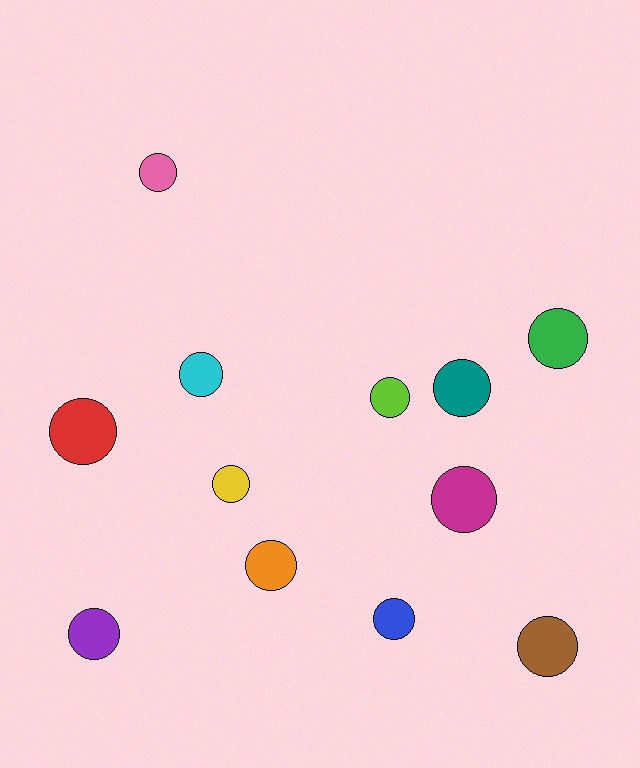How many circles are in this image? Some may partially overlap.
There are 12 circles.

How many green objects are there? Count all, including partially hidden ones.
There is 1 green object.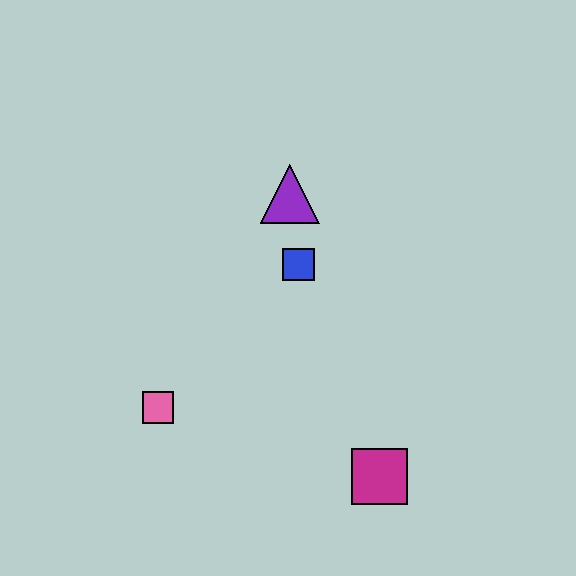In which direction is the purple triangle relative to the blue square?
The purple triangle is above the blue square.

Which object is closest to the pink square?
The blue square is closest to the pink square.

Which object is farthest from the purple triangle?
The magenta square is farthest from the purple triangle.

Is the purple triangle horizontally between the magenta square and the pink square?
Yes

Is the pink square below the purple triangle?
Yes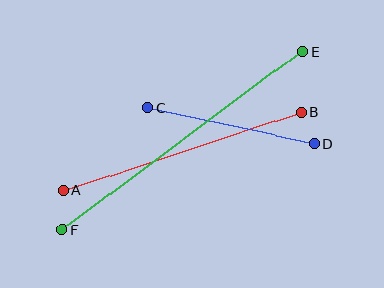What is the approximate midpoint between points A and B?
The midpoint is at approximately (182, 151) pixels.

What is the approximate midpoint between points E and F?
The midpoint is at approximately (182, 141) pixels.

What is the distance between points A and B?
The distance is approximately 251 pixels.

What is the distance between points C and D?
The distance is approximately 170 pixels.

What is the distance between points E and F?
The distance is approximately 299 pixels.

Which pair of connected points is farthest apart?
Points E and F are farthest apart.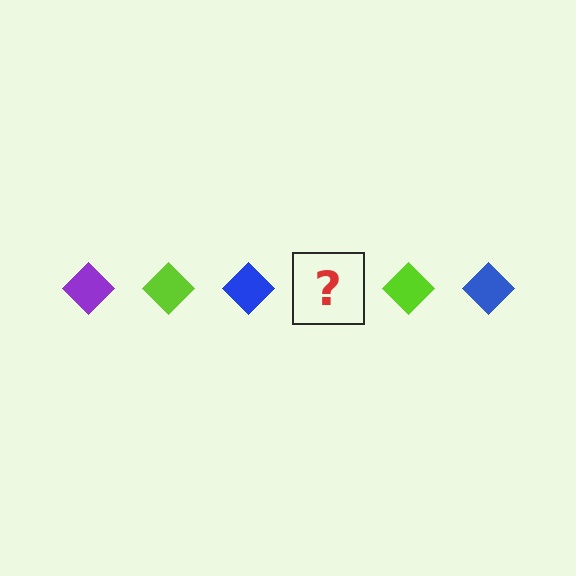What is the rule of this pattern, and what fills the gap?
The rule is that the pattern cycles through purple, lime, blue diamonds. The gap should be filled with a purple diamond.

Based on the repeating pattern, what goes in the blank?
The blank should be a purple diamond.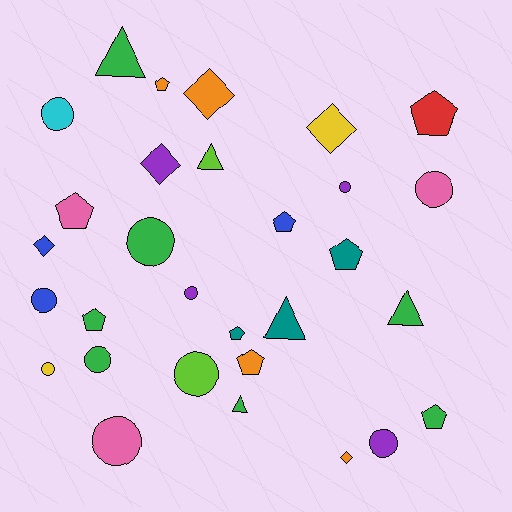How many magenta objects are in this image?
There are no magenta objects.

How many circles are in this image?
There are 11 circles.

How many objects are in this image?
There are 30 objects.